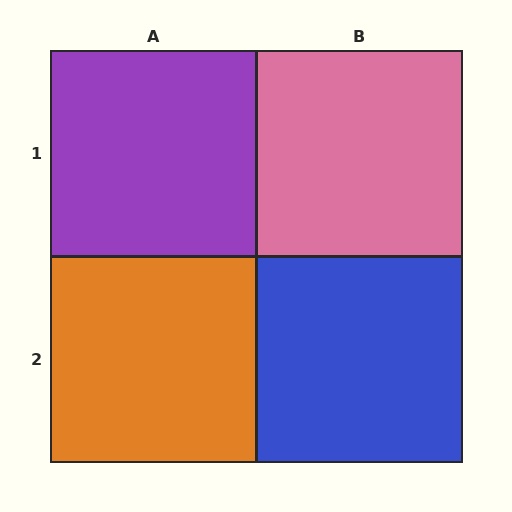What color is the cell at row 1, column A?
Purple.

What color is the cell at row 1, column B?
Pink.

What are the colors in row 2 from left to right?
Orange, blue.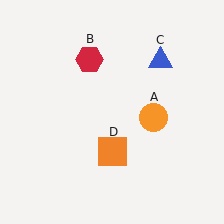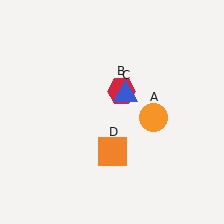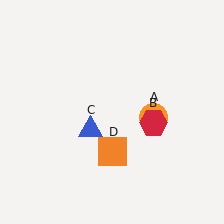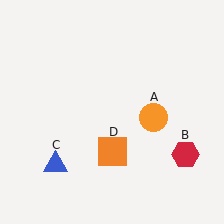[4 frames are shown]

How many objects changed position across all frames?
2 objects changed position: red hexagon (object B), blue triangle (object C).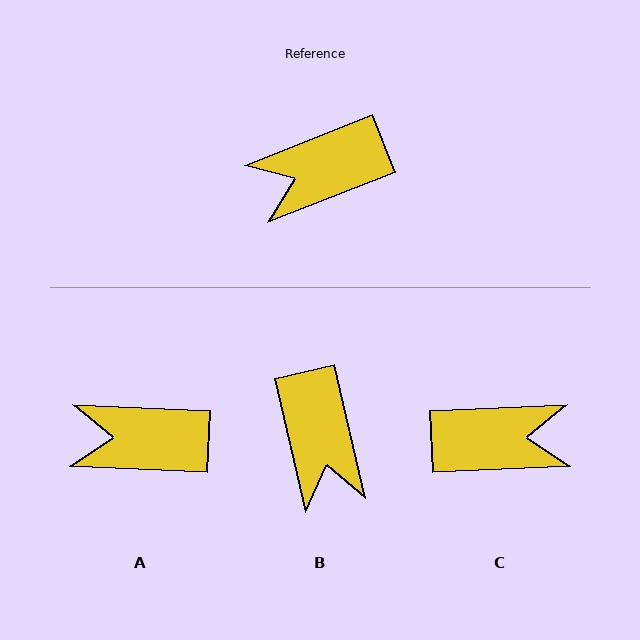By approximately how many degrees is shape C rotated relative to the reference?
Approximately 161 degrees counter-clockwise.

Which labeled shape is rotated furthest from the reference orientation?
C, about 161 degrees away.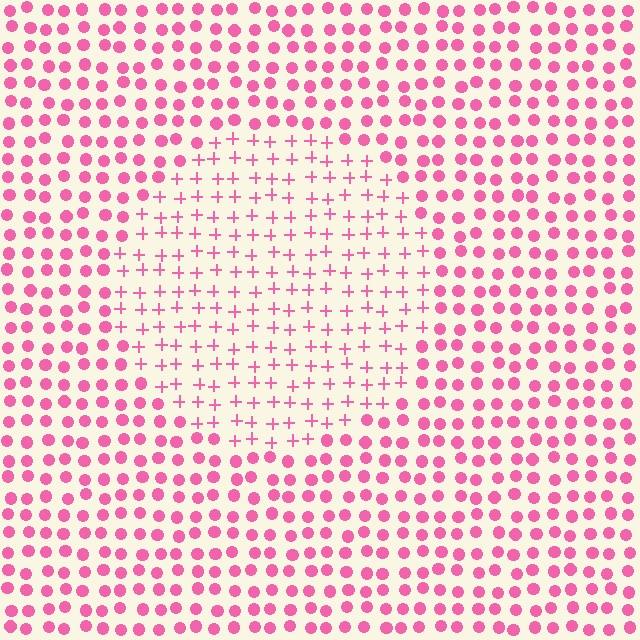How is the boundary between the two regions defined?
The boundary is defined by a change in element shape: plus signs inside vs. circles outside. All elements share the same color and spacing.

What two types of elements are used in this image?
The image uses plus signs inside the circle region and circles outside it.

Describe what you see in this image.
The image is filled with small pink elements arranged in a uniform grid. A circle-shaped region contains plus signs, while the surrounding area contains circles. The boundary is defined purely by the change in element shape.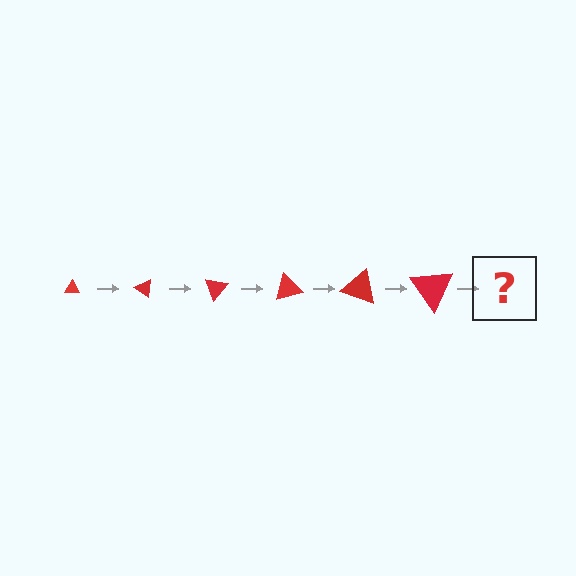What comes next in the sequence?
The next element should be a triangle, larger than the previous one and rotated 210 degrees from the start.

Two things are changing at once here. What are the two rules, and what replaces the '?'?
The two rules are that the triangle grows larger each step and it rotates 35 degrees each step. The '?' should be a triangle, larger than the previous one and rotated 210 degrees from the start.